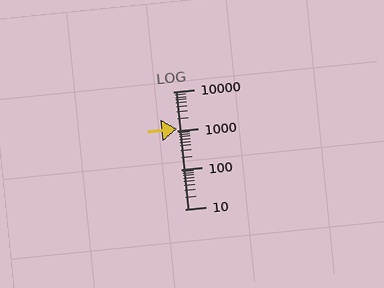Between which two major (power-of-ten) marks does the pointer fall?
The pointer is between 1000 and 10000.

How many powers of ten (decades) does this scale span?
The scale spans 3 decades, from 10 to 10000.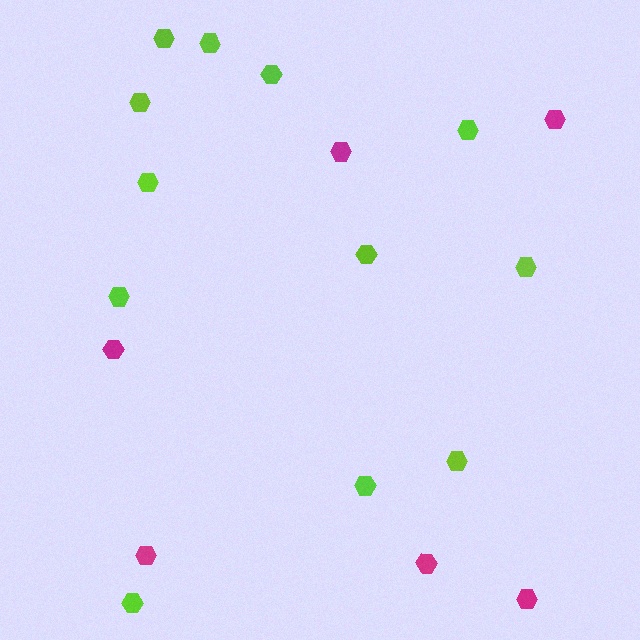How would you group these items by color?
There are 2 groups: one group of magenta hexagons (6) and one group of lime hexagons (12).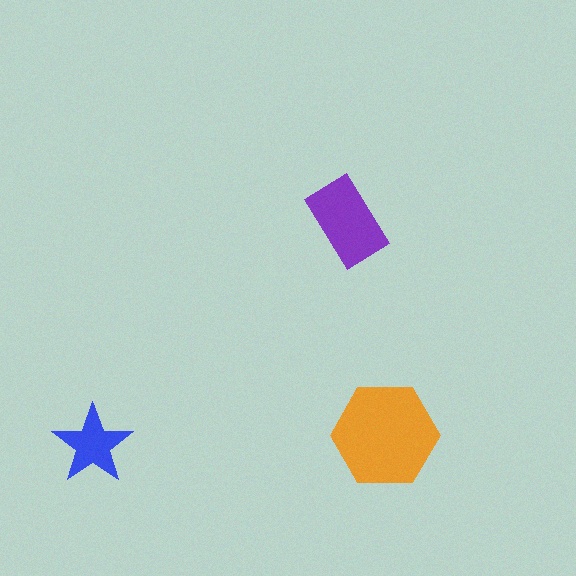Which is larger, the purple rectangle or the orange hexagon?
The orange hexagon.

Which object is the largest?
The orange hexagon.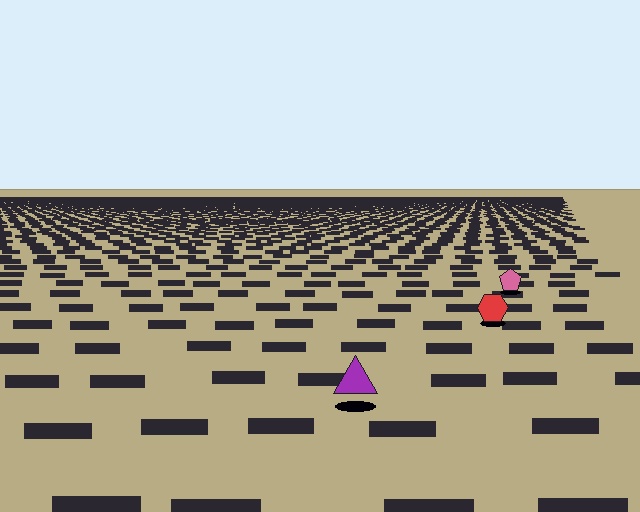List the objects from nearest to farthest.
From nearest to farthest: the purple triangle, the red hexagon, the pink pentagon.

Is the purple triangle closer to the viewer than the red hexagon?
Yes. The purple triangle is closer — you can tell from the texture gradient: the ground texture is coarser near it.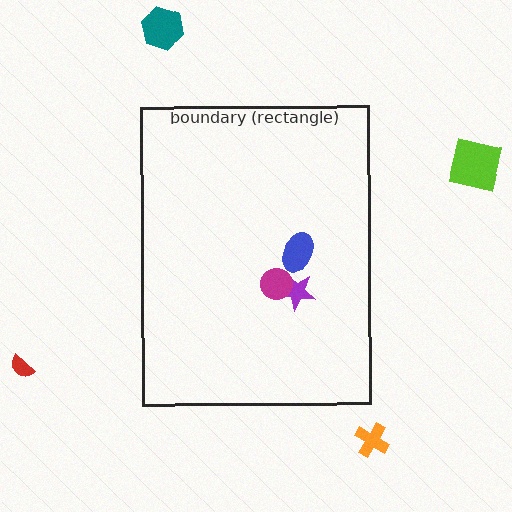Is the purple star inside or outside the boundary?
Inside.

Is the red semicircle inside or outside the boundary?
Outside.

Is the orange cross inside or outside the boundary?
Outside.